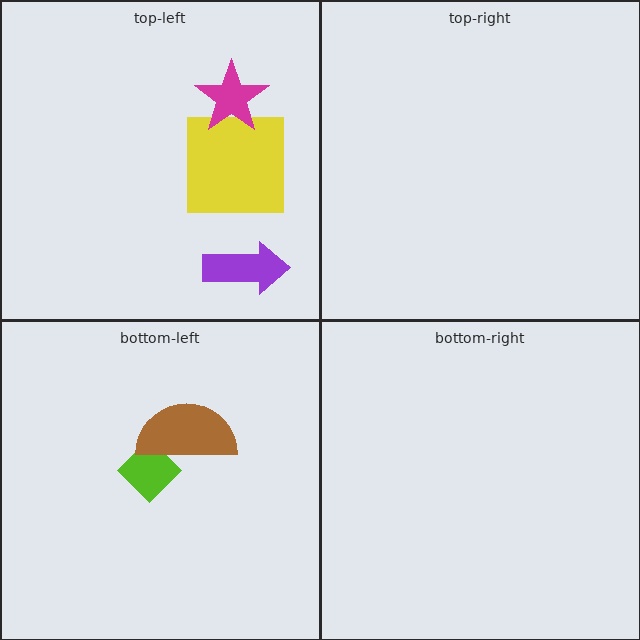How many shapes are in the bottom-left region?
2.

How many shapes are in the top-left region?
3.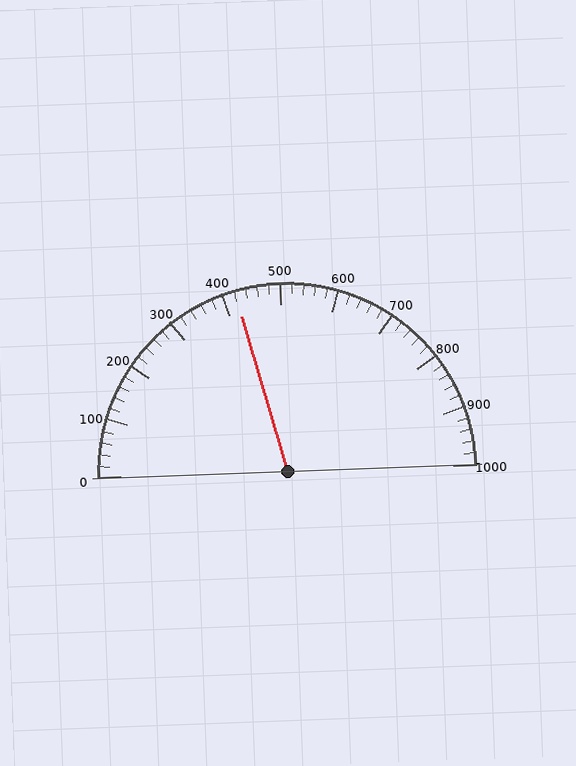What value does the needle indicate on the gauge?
The needle indicates approximately 420.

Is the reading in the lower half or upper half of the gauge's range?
The reading is in the lower half of the range (0 to 1000).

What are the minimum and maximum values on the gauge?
The gauge ranges from 0 to 1000.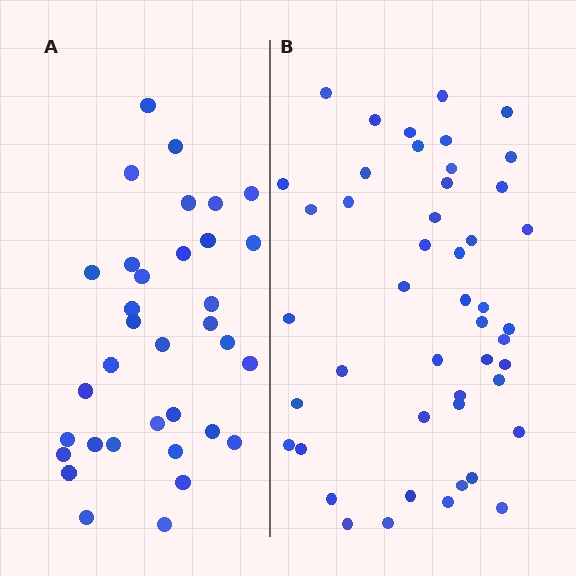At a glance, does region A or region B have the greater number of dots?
Region B (the right region) has more dots.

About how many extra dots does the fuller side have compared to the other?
Region B has approximately 15 more dots than region A.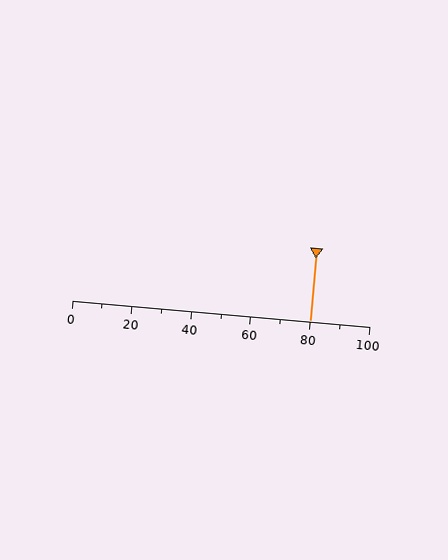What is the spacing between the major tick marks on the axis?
The major ticks are spaced 20 apart.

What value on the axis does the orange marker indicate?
The marker indicates approximately 80.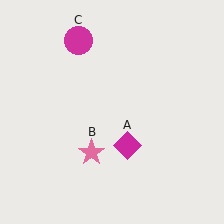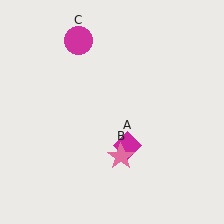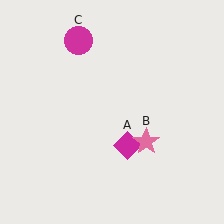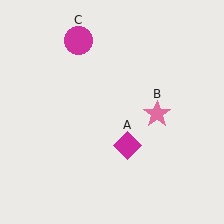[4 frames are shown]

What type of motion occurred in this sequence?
The pink star (object B) rotated counterclockwise around the center of the scene.